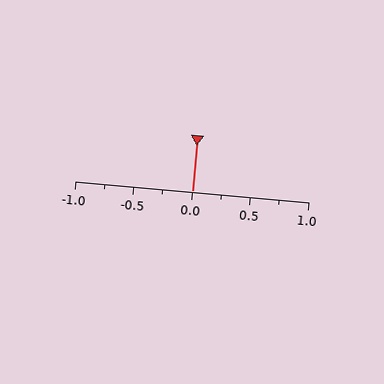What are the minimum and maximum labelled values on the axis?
The axis runs from -1.0 to 1.0.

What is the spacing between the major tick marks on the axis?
The major ticks are spaced 0.5 apart.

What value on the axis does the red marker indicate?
The marker indicates approximately 0.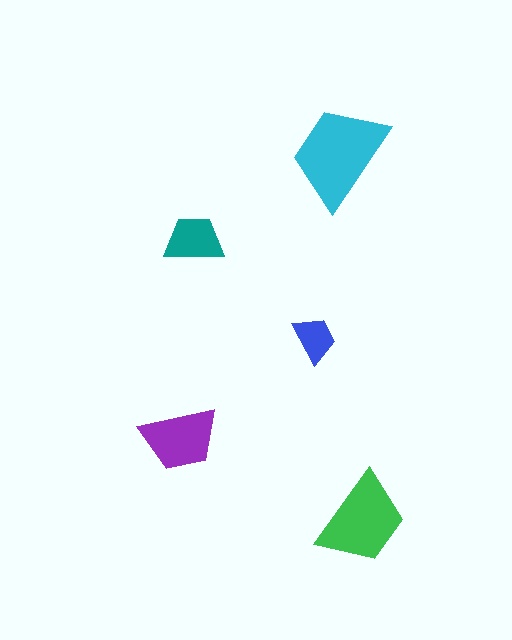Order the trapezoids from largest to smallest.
the cyan one, the green one, the purple one, the teal one, the blue one.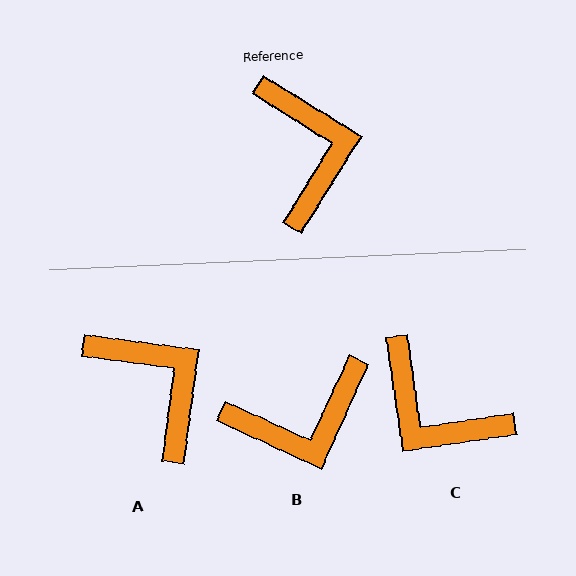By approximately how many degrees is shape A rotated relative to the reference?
Approximately 24 degrees counter-clockwise.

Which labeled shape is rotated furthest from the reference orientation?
C, about 140 degrees away.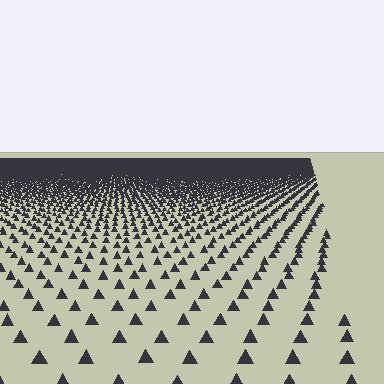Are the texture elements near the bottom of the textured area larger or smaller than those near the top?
Larger. Near the bottom, elements are closer to the viewer and appear at a bigger on-screen size.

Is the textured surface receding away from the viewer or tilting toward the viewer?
The surface is receding away from the viewer. Texture elements get smaller and denser toward the top.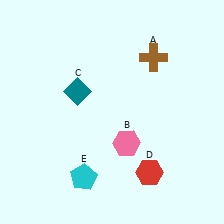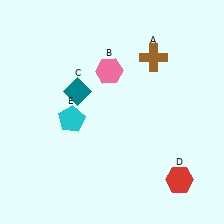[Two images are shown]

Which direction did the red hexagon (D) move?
The red hexagon (D) moved right.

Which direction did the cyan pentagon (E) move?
The cyan pentagon (E) moved up.